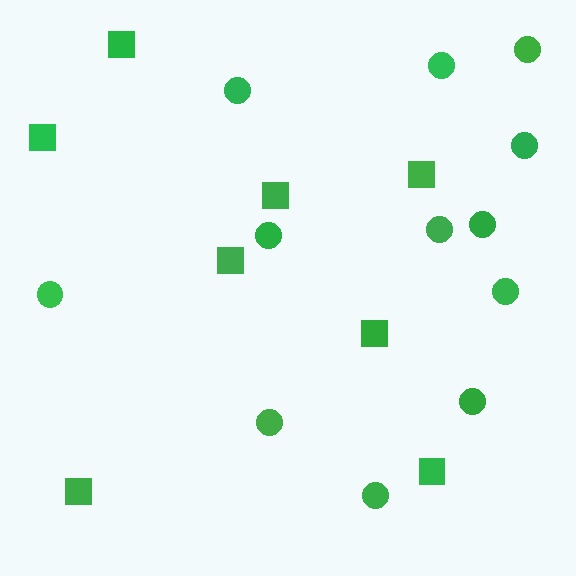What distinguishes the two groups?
There are 2 groups: one group of squares (8) and one group of circles (12).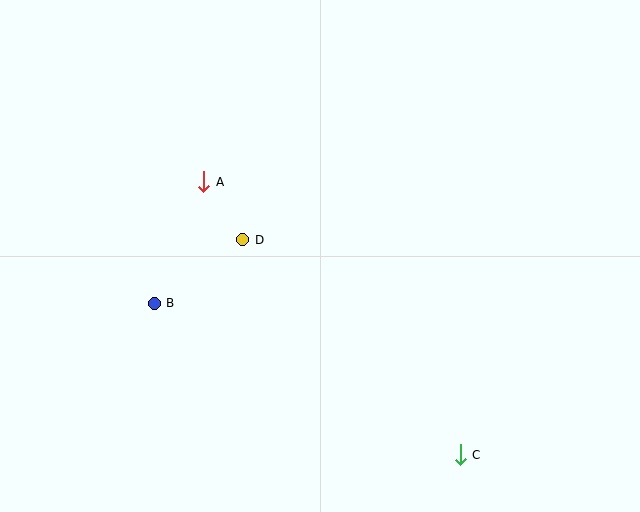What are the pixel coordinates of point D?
Point D is at (243, 240).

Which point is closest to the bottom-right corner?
Point C is closest to the bottom-right corner.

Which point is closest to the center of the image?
Point D at (243, 240) is closest to the center.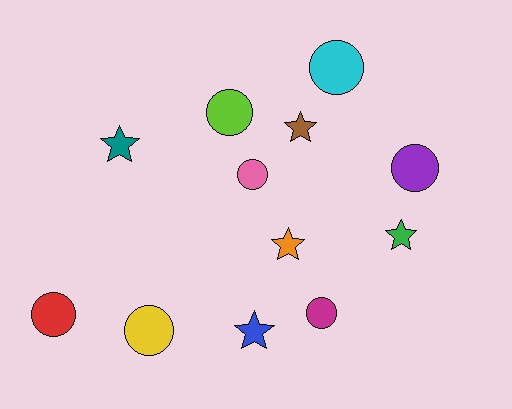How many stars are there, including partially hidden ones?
There are 5 stars.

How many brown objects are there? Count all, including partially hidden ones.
There is 1 brown object.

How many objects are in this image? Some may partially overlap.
There are 12 objects.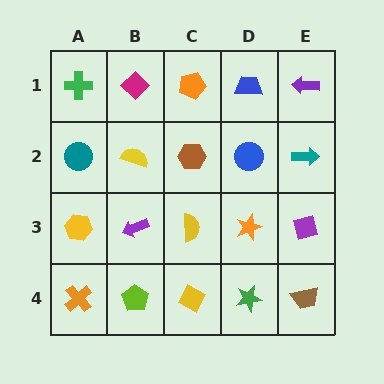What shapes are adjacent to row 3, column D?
A blue circle (row 2, column D), a green star (row 4, column D), a yellow semicircle (row 3, column C), a purple diamond (row 3, column E).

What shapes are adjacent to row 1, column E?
A teal arrow (row 2, column E), a blue trapezoid (row 1, column D).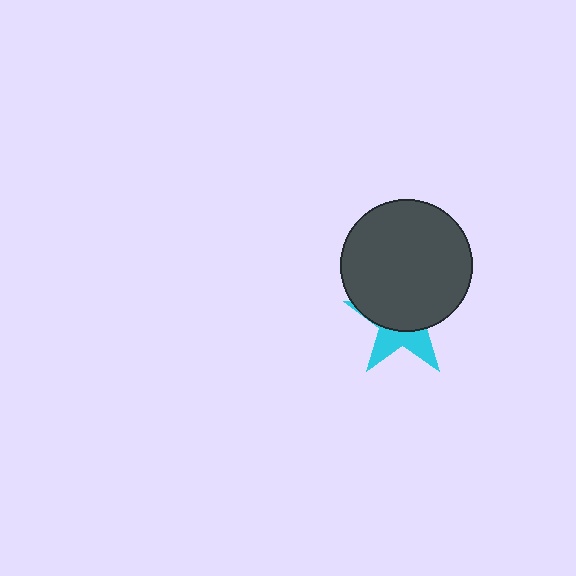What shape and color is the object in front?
The object in front is a dark gray circle.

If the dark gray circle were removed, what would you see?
You would see the complete cyan star.